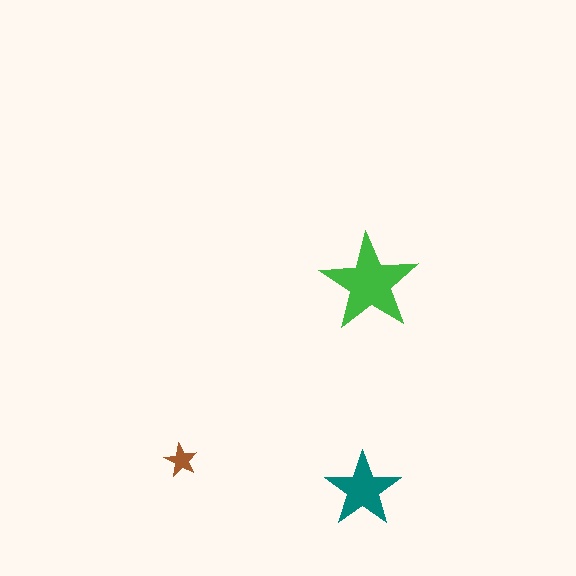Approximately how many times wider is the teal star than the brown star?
About 2.5 times wider.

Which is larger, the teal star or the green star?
The green one.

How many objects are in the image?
There are 3 objects in the image.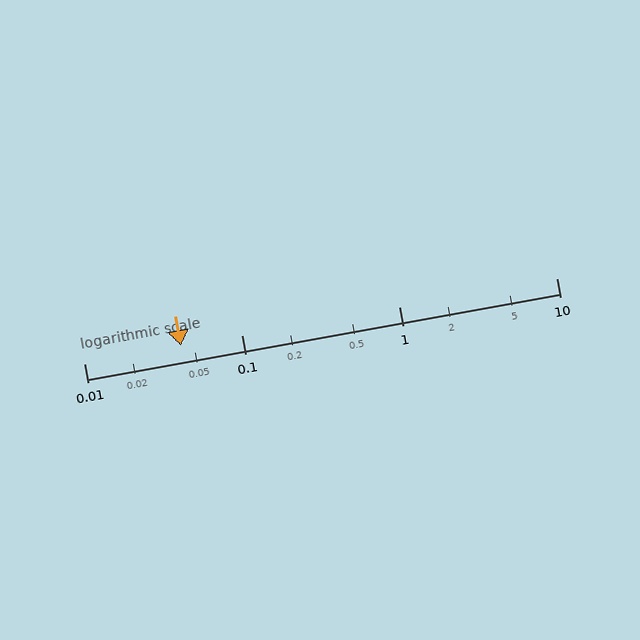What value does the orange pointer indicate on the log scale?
The pointer indicates approximately 0.041.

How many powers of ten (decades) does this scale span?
The scale spans 3 decades, from 0.01 to 10.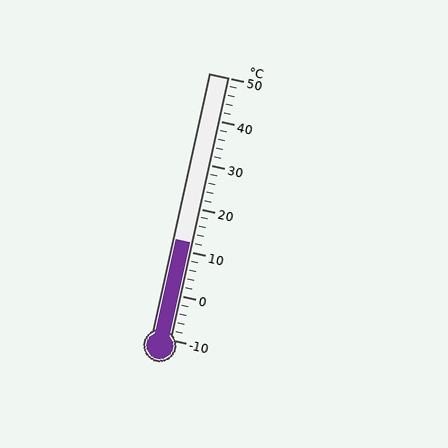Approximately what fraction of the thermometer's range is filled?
The thermometer is filled to approximately 35% of its range.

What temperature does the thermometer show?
The thermometer shows approximately 12°C.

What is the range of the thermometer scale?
The thermometer scale ranges from -10°C to 50°C.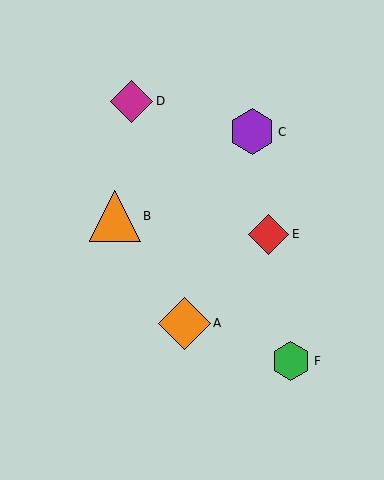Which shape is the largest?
The orange diamond (labeled A) is the largest.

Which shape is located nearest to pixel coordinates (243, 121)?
The purple hexagon (labeled C) at (252, 132) is nearest to that location.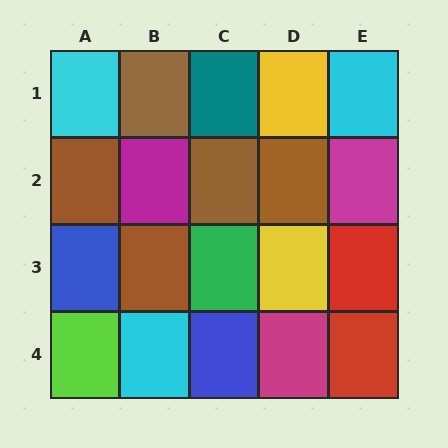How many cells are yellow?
2 cells are yellow.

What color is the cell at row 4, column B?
Cyan.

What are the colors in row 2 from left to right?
Brown, magenta, brown, brown, magenta.